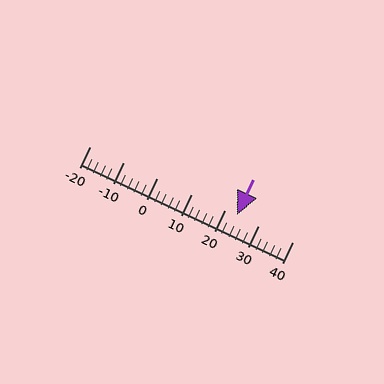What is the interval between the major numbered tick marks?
The major tick marks are spaced 10 units apart.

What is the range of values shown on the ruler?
The ruler shows values from -20 to 40.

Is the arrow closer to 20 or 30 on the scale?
The arrow is closer to 20.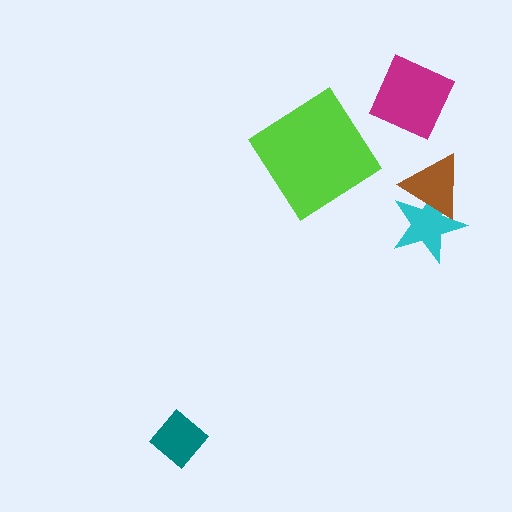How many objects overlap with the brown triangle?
1 object overlaps with the brown triangle.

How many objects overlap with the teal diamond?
0 objects overlap with the teal diamond.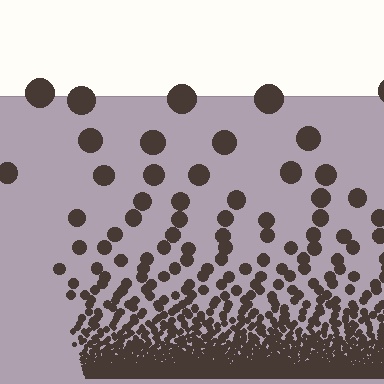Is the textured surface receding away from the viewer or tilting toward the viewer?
The surface appears to tilt toward the viewer. Texture elements get larger and sparser toward the top.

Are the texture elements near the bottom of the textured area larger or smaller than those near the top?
Smaller. The gradient is inverted — elements near the bottom are smaller and denser.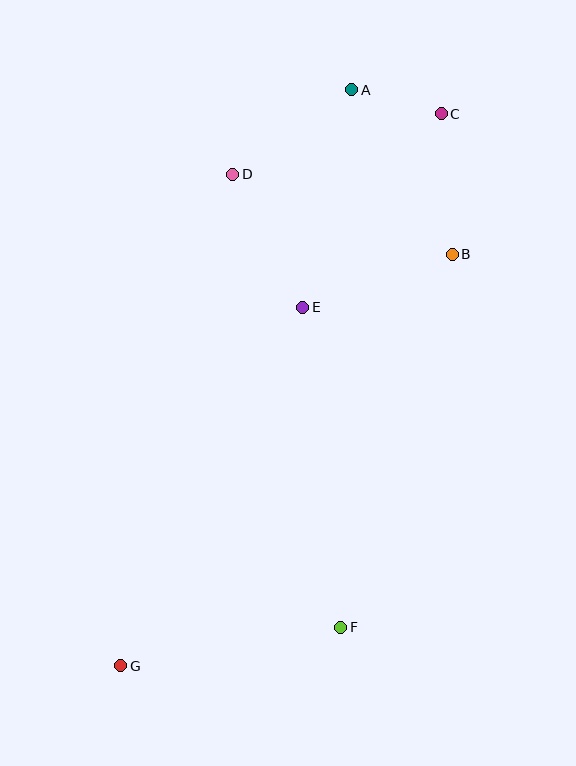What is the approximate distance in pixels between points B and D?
The distance between B and D is approximately 233 pixels.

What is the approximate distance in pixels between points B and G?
The distance between B and G is approximately 528 pixels.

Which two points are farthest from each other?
Points C and G are farthest from each other.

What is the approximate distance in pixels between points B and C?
The distance between B and C is approximately 141 pixels.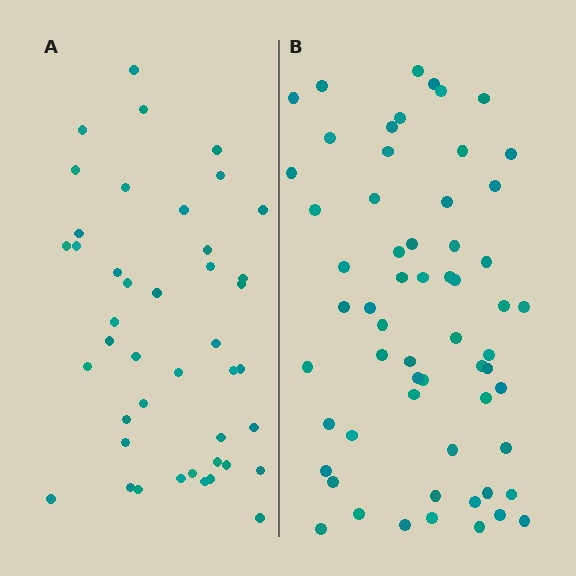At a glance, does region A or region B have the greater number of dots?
Region B (the right region) has more dots.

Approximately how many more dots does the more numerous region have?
Region B has approximately 15 more dots than region A.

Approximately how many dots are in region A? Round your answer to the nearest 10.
About 40 dots. (The exact count is 43, which rounds to 40.)